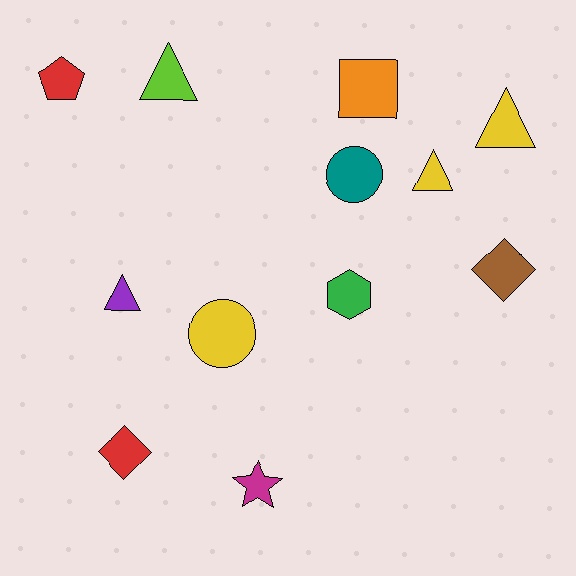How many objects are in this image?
There are 12 objects.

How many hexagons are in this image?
There is 1 hexagon.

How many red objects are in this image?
There are 2 red objects.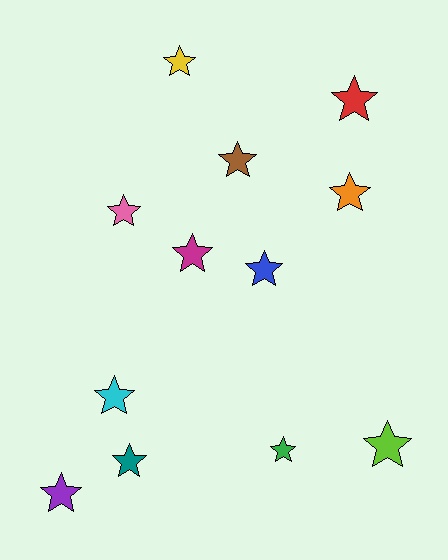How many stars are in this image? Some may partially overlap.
There are 12 stars.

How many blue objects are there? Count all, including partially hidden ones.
There is 1 blue object.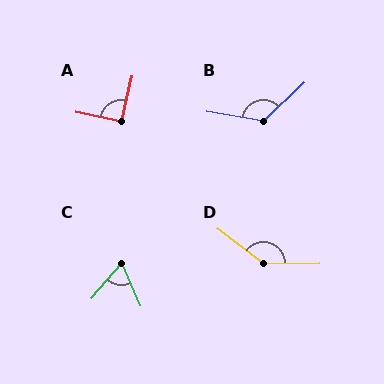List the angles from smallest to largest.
C (64°), A (91°), B (127°), D (143°).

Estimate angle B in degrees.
Approximately 127 degrees.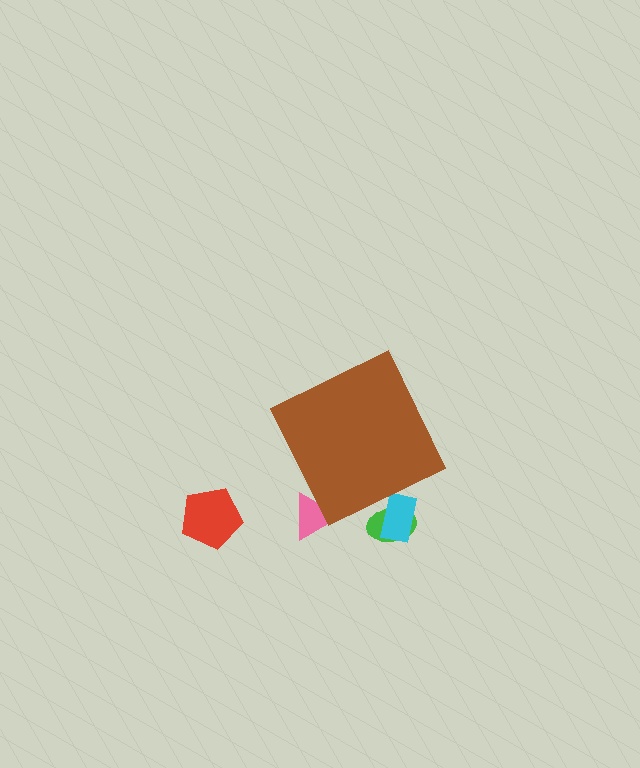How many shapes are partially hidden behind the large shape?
3 shapes are partially hidden.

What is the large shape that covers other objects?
A brown diamond.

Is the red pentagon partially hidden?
No, the red pentagon is fully visible.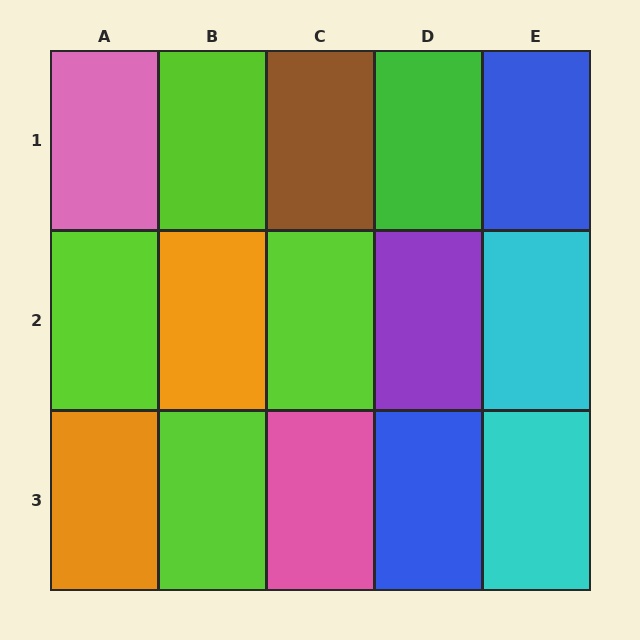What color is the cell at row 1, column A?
Pink.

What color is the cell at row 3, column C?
Pink.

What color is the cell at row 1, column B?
Lime.